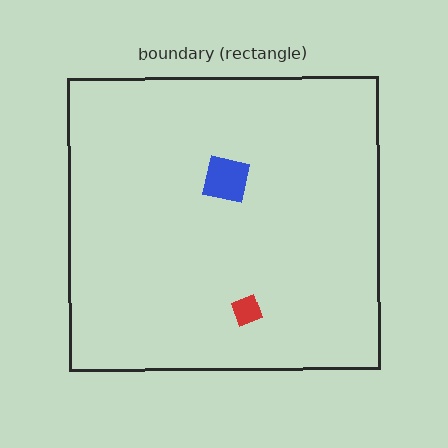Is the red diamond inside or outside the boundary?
Inside.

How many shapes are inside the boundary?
2 inside, 0 outside.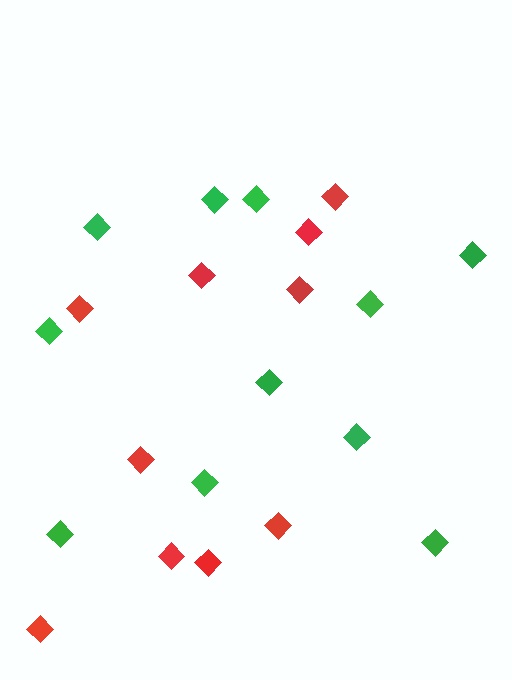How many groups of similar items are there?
There are 2 groups: one group of red diamonds (10) and one group of green diamonds (11).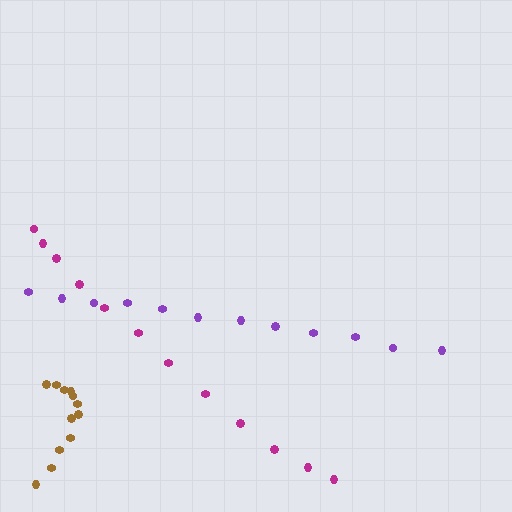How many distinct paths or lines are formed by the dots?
There are 3 distinct paths.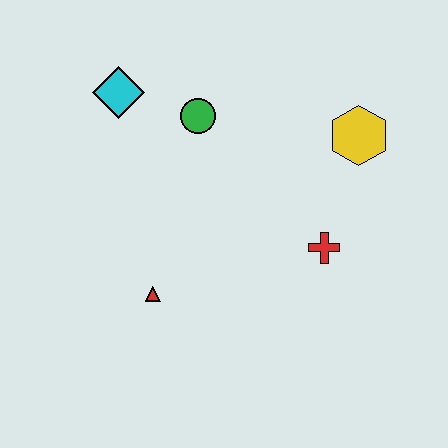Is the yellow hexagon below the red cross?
No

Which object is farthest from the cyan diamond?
The red cross is farthest from the cyan diamond.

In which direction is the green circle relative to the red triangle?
The green circle is above the red triangle.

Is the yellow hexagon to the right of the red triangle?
Yes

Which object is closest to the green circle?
The cyan diamond is closest to the green circle.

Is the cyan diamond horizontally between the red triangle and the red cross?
No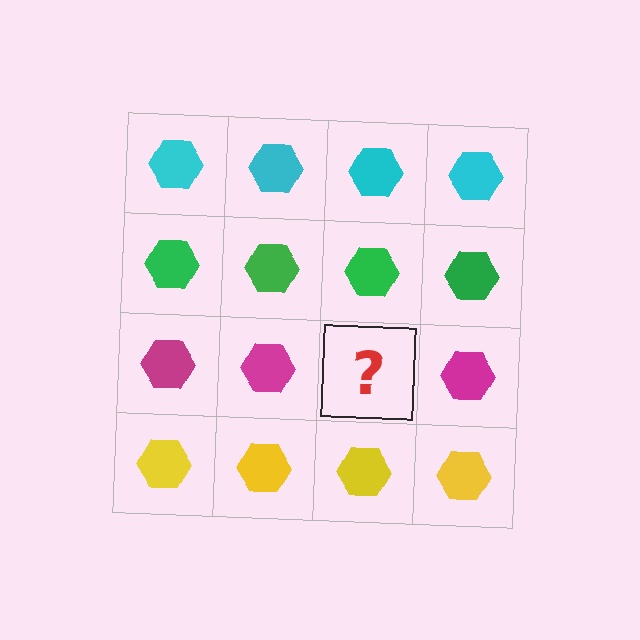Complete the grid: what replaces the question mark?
The question mark should be replaced with a magenta hexagon.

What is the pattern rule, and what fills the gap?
The rule is that each row has a consistent color. The gap should be filled with a magenta hexagon.